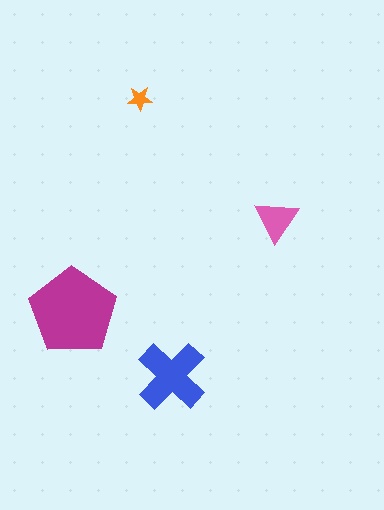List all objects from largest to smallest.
The magenta pentagon, the blue cross, the pink triangle, the orange star.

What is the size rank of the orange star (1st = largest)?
4th.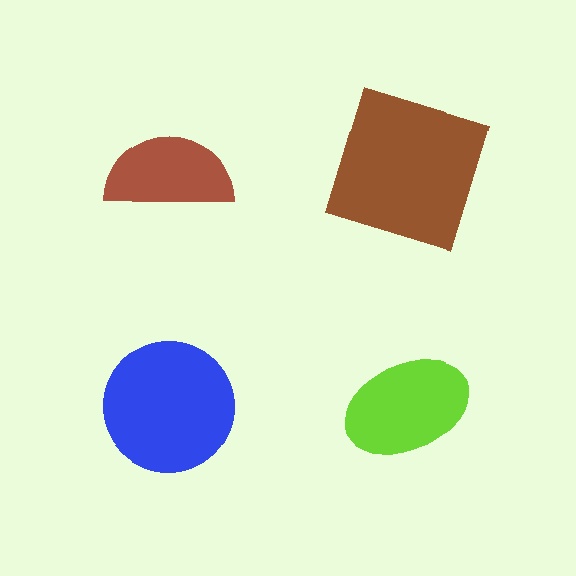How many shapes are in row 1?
2 shapes.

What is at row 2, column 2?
A lime ellipse.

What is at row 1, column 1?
A brown semicircle.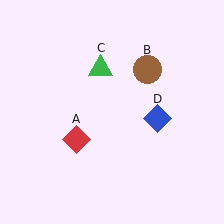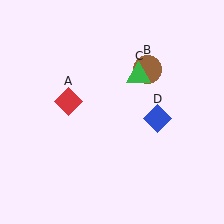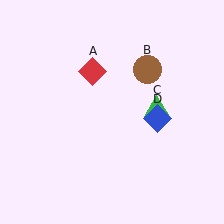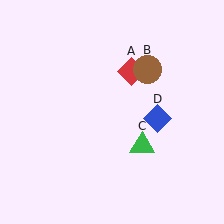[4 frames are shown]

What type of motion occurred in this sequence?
The red diamond (object A), green triangle (object C) rotated clockwise around the center of the scene.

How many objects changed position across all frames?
2 objects changed position: red diamond (object A), green triangle (object C).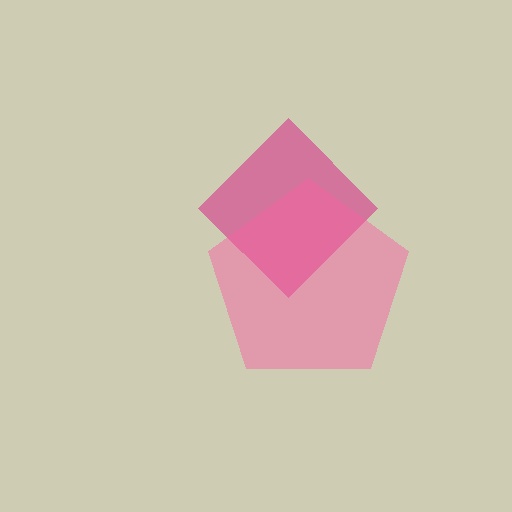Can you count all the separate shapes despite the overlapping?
Yes, there are 2 separate shapes.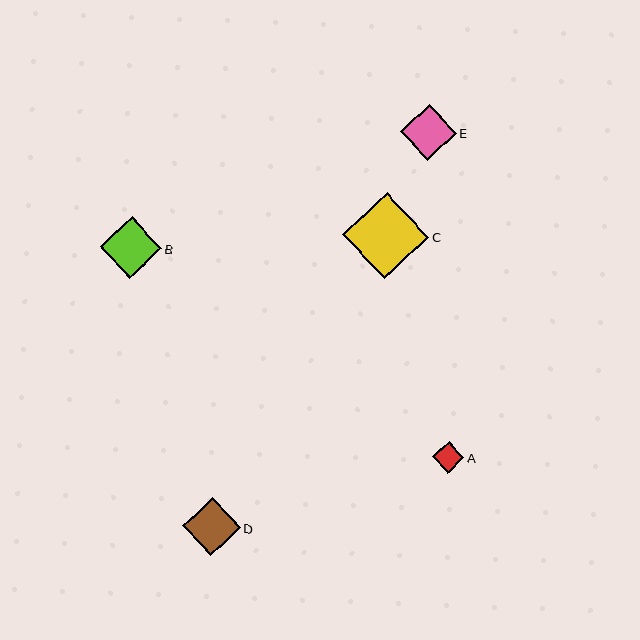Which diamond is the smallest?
Diamond A is the smallest with a size of approximately 31 pixels.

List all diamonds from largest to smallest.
From largest to smallest: C, B, D, E, A.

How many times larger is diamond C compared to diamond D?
Diamond C is approximately 1.5 times the size of diamond D.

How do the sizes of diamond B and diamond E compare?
Diamond B and diamond E are approximately the same size.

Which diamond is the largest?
Diamond C is the largest with a size of approximately 86 pixels.